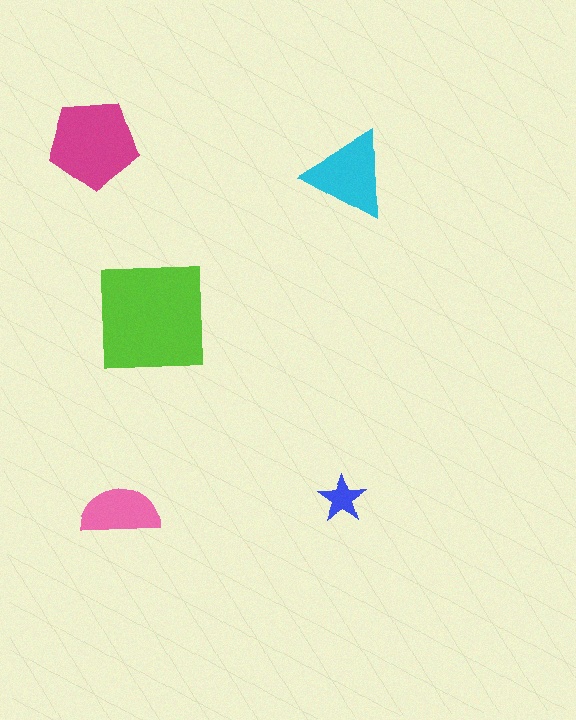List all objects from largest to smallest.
The lime square, the magenta pentagon, the cyan triangle, the pink semicircle, the blue star.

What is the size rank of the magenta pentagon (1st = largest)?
2nd.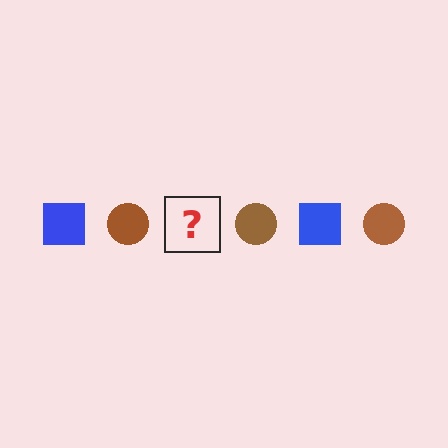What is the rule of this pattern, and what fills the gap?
The rule is that the pattern alternates between blue square and brown circle. The gap should be filled with a blue square.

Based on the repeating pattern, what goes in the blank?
The blank should be a blue square.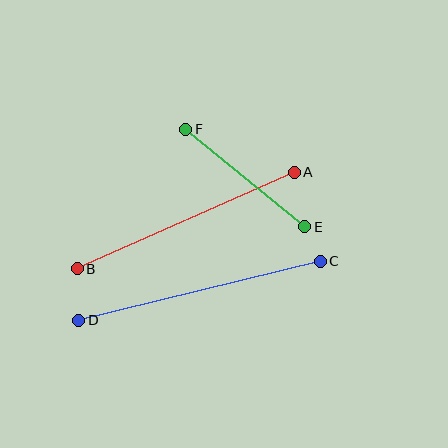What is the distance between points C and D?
The distance is approximately 249 pixels.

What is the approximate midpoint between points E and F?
The midpoint is at approximately (245, 178) pixels.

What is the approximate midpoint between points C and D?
The midpoint is at approximately (199, 291) pixels.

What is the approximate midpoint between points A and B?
The midpoint is at approximately (186, 221) pixels.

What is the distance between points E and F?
The distance is approximately 154 pixels.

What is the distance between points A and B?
The distance is approximately 237 pixels.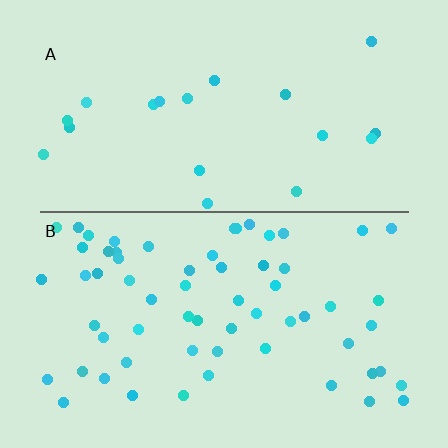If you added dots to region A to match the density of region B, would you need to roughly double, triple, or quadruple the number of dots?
Approximately triple.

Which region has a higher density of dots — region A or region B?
B (the bottom).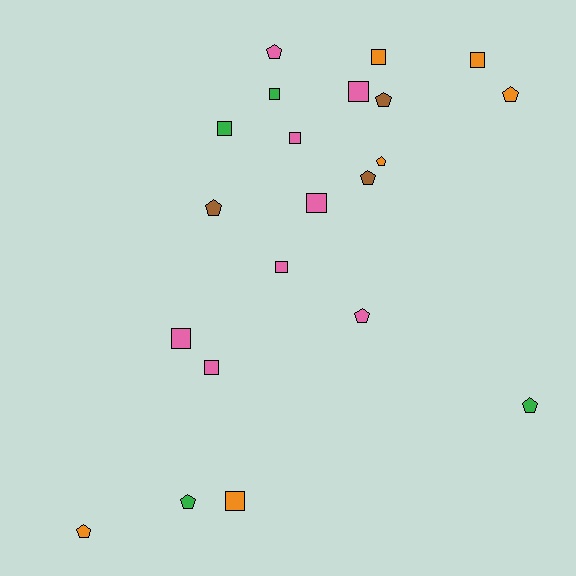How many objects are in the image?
There are 21 objects.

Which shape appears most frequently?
Square, with 11 objects.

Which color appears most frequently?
Pink, with 8 objects.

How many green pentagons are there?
There are 2 green pentagons.